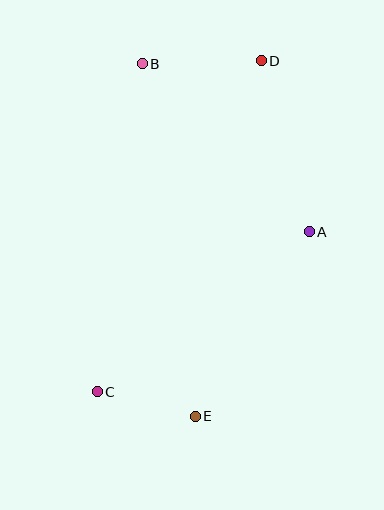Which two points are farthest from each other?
Points C and D are farthest from each other.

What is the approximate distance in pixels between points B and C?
The distance between B and C is approximately 331 pixels.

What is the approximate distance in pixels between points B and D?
The distance between B and D is approximately 119 pixels.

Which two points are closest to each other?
Points C and E are closest to each other.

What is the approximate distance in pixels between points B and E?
The distance between B and E is approximately 356 pixels.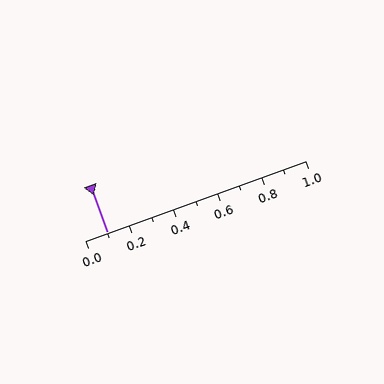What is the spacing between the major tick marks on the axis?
The major ticks are spaced 0.2 apart.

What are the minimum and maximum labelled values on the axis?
The axis runs from 0.0 to 1.0.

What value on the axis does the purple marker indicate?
The marker indicates approximately 0.1.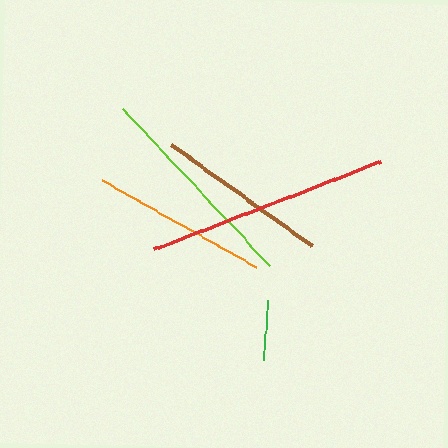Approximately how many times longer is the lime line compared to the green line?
The lime line is approximately 3.6 times the length of the green line.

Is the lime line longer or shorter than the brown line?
The lime line is longer than the brown line.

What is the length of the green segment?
The green segment is approximately 60 pixels long.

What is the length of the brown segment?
The brown segment is approximately 173 pixels long.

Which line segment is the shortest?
The green line is the shortest at approximately 60 pixels.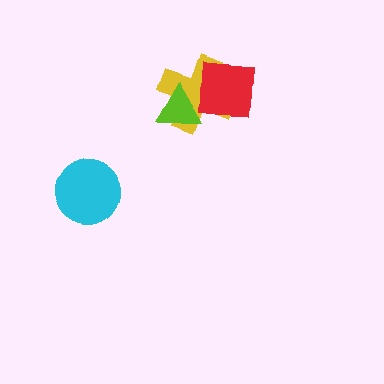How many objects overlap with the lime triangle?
1 object overlaps with the lime triangle.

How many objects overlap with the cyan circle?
0 objects overlap with the cyan circle.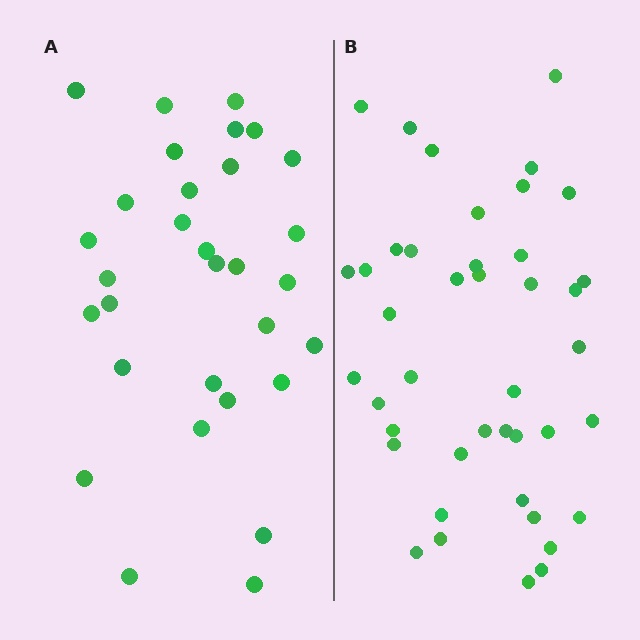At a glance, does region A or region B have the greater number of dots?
Region B (the right region) has more dots.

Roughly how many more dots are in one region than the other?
Region B has roughly 12 or so more dots than region A.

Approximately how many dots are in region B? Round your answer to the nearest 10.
About 40 dots. (The exact count is 42, which rounds to 40.)